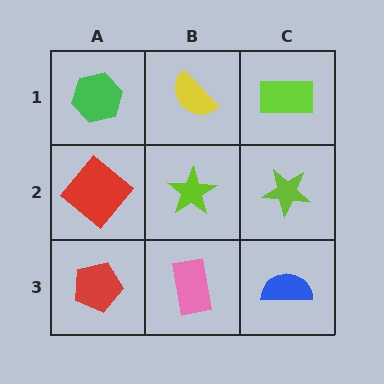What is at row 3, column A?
A red pentagon.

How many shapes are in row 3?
3 shapes.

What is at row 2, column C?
A lime star.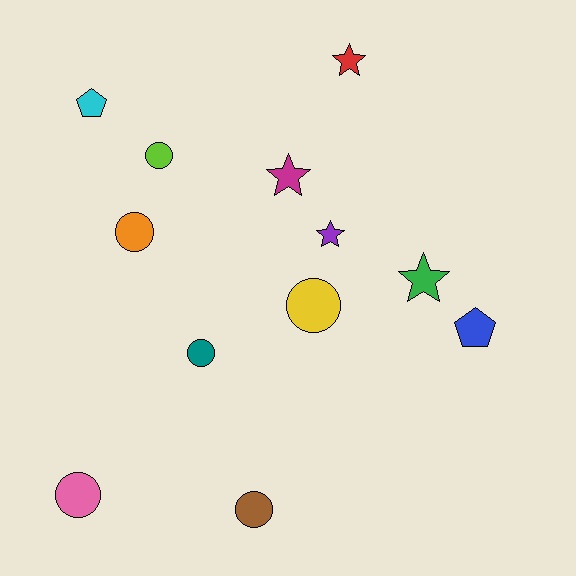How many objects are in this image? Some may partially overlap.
There are 12 objects.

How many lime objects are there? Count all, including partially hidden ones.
There is 1 lime object.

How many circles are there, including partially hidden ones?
There are 6 circles.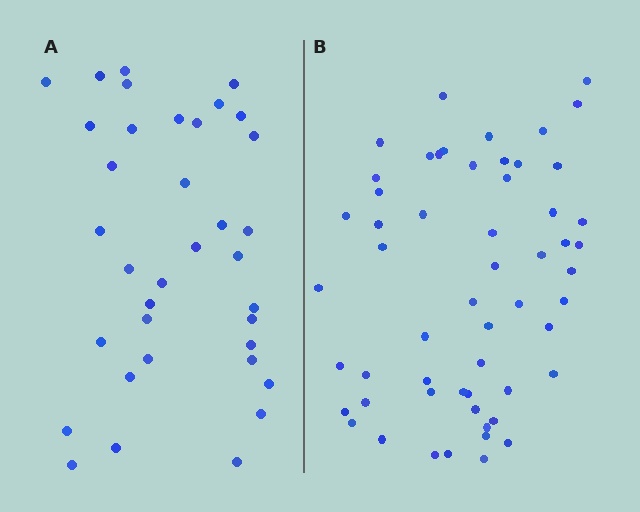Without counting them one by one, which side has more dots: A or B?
Region B (the right region) has more dots.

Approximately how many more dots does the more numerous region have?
Region B has approximately 20 more dots than region A.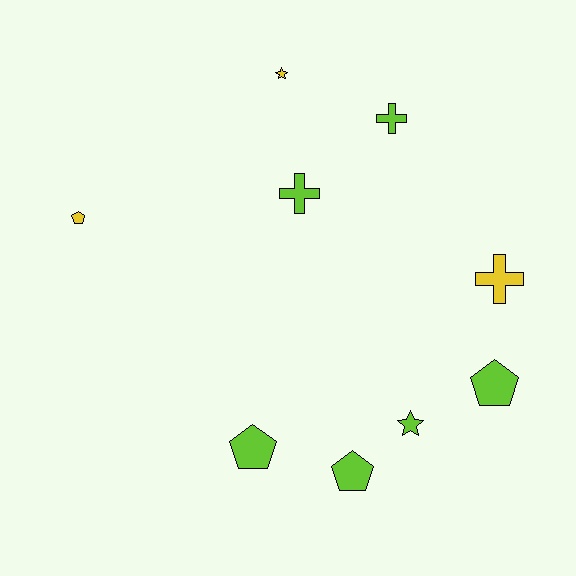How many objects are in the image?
There are 9 objects.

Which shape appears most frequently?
Pentagon, with 4 objects.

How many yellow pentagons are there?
There is 1 yellow pentagon.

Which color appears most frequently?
Lime, with 6 objects.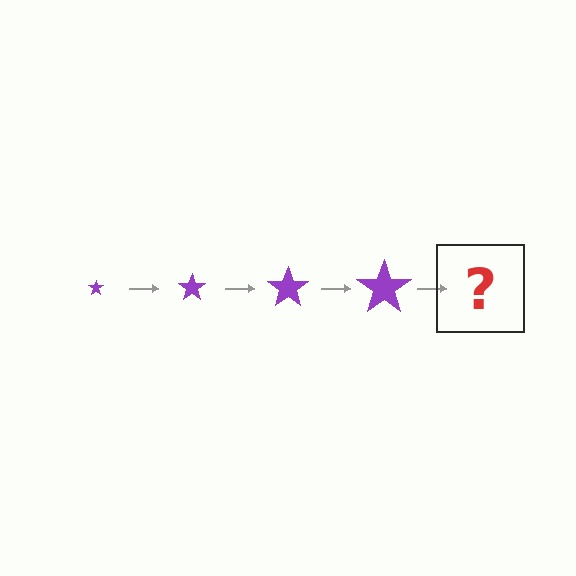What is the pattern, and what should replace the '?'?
The pattern is that the star gets progressively larger each step. The '?' should be a purple star, larger than the previous one.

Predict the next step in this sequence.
The next step is a purple star, larger than the previous one.